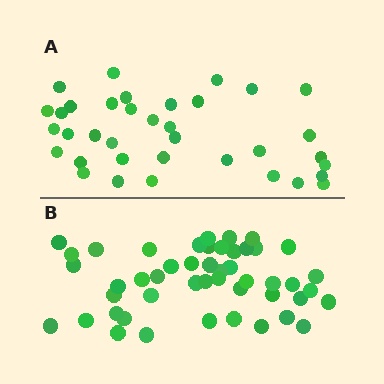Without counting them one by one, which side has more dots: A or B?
Region B (the bottom region) has more dots.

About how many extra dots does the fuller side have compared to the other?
Region B has roughly 12 or so more dots than region A.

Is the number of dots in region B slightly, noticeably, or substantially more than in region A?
Region B has noticeably more, but not dramatically so. The ratio is roughly 1.3 to 1.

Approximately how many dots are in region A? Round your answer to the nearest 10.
About 40 dots. (The exact count is 36, which rounds to 40.)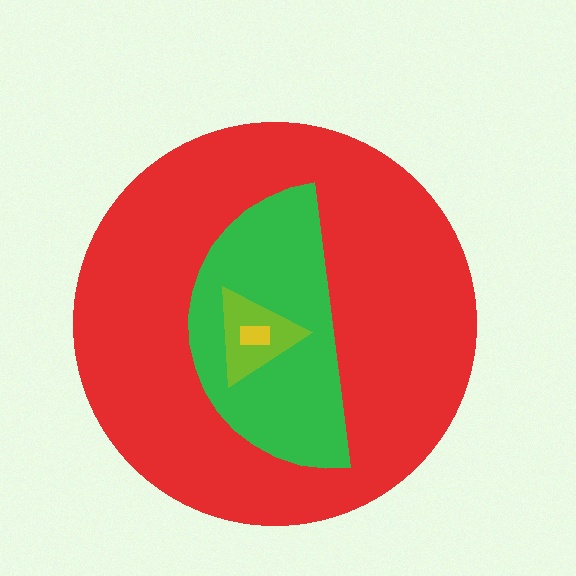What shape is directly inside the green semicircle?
The lime triangle.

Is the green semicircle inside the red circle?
Yes.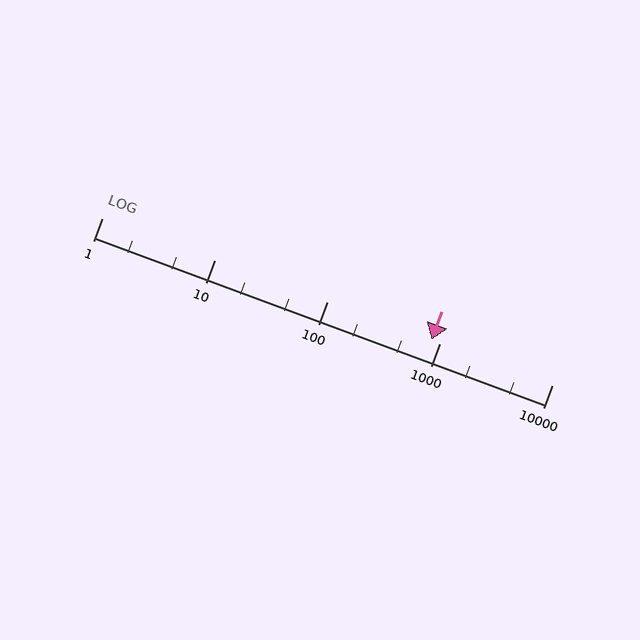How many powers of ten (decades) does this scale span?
The scale spans 4 decades, from 1 to 10000.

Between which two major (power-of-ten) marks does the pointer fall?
The pointer is between 100 and 1000.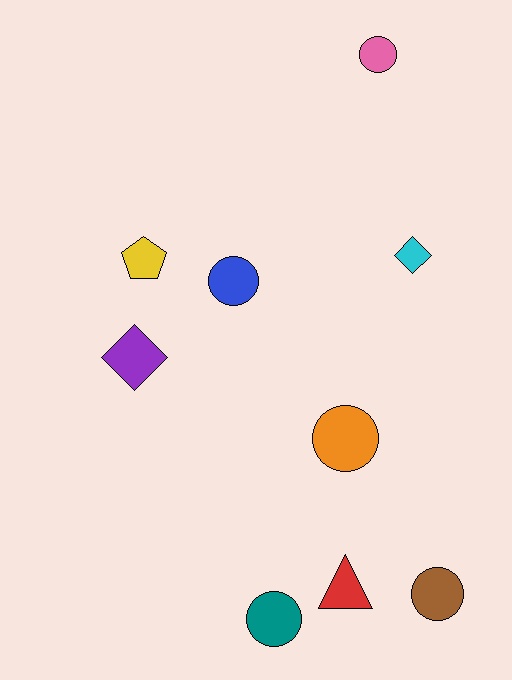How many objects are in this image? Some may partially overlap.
There are 9 objects.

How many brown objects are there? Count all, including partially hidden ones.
There is 1 brown object.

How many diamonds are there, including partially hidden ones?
There are 2 diamonds.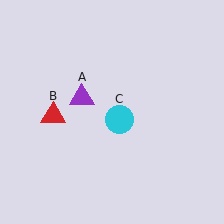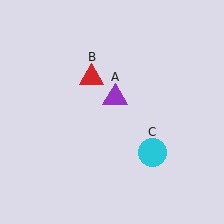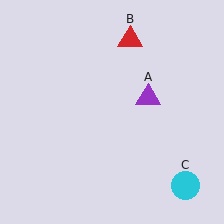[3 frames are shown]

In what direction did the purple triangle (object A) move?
The purple triangle (object A) moved right.